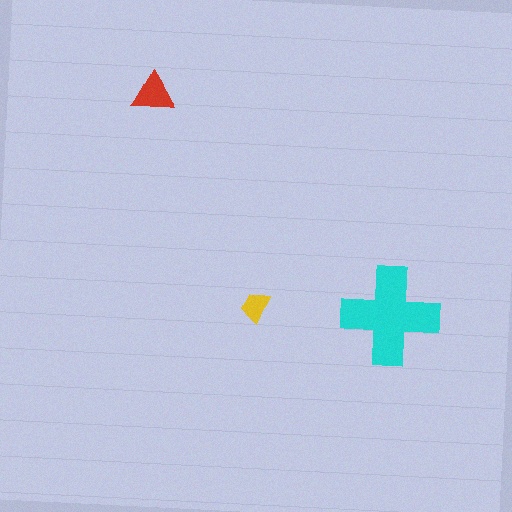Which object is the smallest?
The yellow trapezoid.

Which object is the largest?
The cyan cross.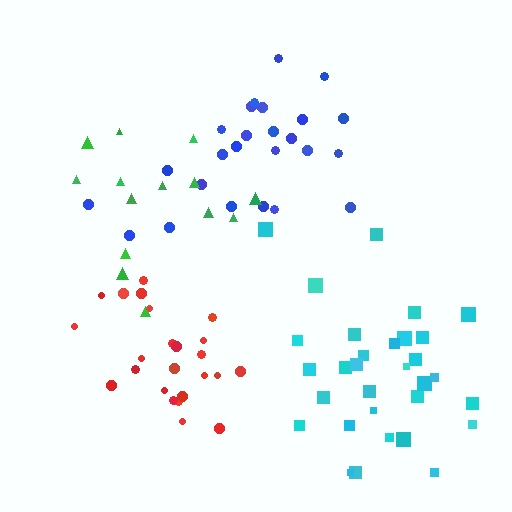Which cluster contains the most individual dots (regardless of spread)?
Cyan (31).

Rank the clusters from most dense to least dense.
blue, red, cyan, green.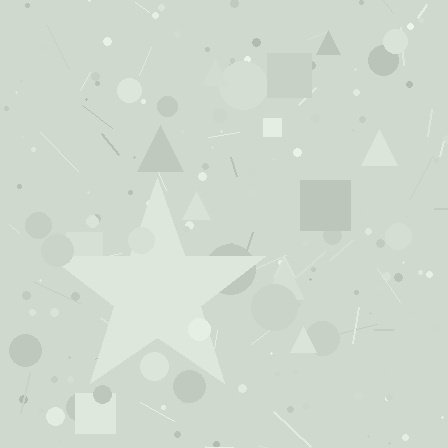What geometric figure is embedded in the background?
A star is embedded in the background.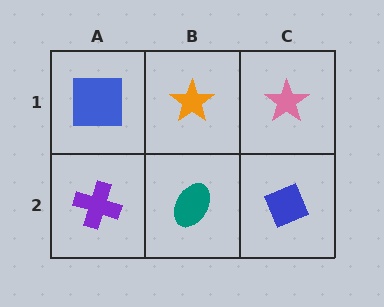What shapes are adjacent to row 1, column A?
A purple cross (row 2, column A), an orange star (row 1, column B).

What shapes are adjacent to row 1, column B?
A teal ellipse (row 2, column B), a blue square (row 1, column A), a pink star (row 1, column C).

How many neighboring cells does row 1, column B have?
3.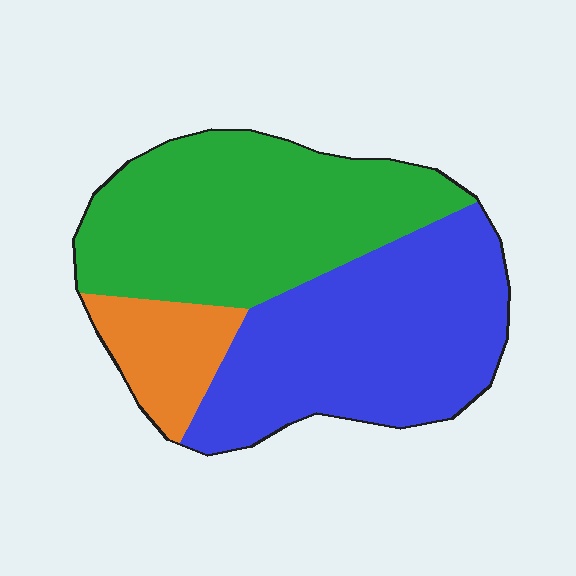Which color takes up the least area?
Orange, at roughly 10%.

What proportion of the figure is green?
Green takes up about two fifths (2/5) of the figure.